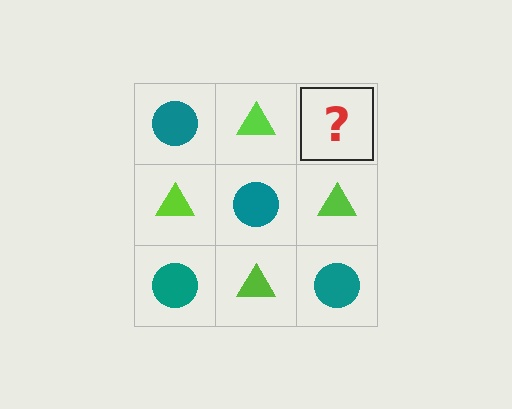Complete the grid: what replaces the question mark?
The question mark should be replaced with a teal circle.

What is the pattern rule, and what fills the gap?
The rule is that it alternates teal circle and lime triangle in a checkerboard pattern. The gap should be filled with a teal circle.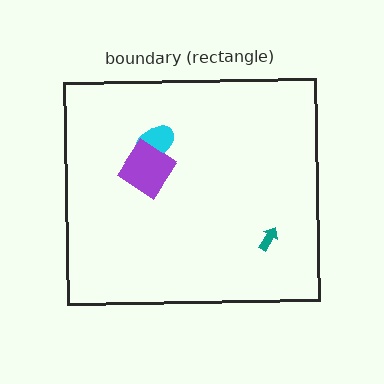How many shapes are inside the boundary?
3 inside, 0 outside.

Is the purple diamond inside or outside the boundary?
Inside.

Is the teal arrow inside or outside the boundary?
Inside.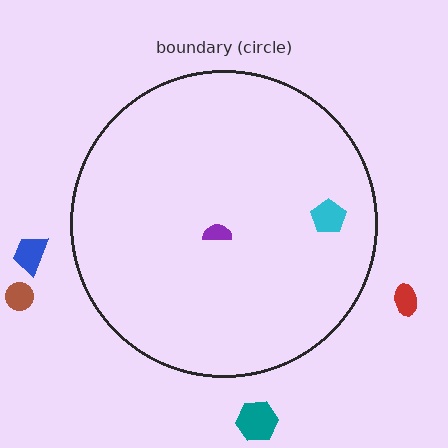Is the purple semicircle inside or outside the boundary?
Inside.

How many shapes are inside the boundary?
2 inside, 4 outside.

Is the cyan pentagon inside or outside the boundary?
Inside.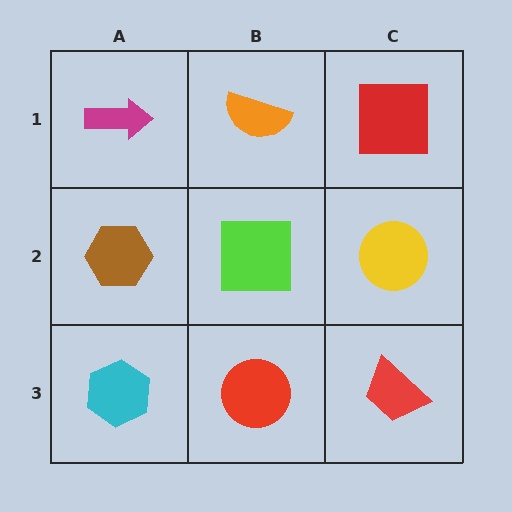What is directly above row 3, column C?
A yellow circle.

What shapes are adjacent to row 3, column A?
A brown hexagon (row 2, column A), a red circle (row 3, column B).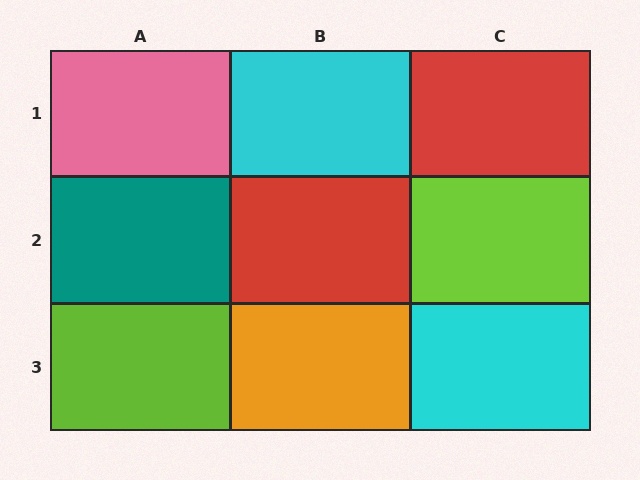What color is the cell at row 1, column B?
Cyan.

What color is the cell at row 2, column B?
Red.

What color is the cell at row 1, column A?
Pink.